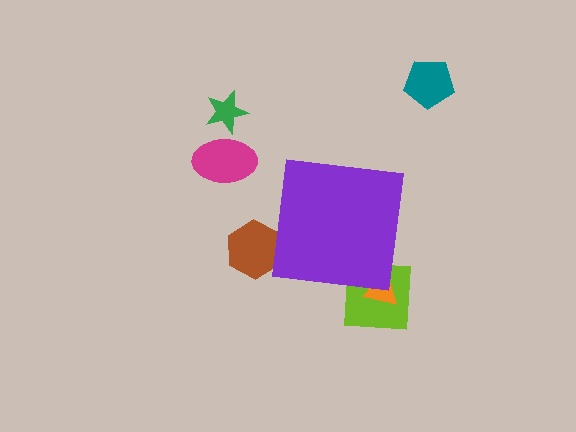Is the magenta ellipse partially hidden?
No, the magenta ellipse is fully visible.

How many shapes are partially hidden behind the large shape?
3 shapes are partially hidden.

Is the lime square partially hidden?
Yes, the lime square is partially hidden behind the purple square.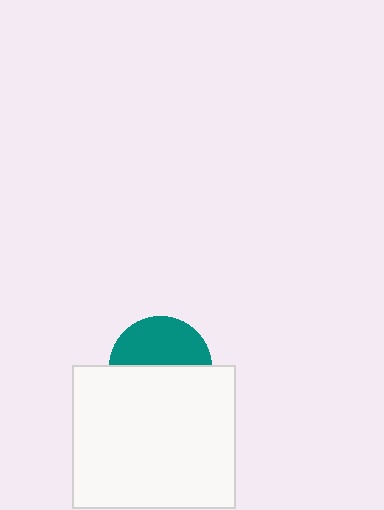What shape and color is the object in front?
The object in front is a white rectangle.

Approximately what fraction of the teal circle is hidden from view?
Roughly 52% of the teal circle is hidden behind the white rectangle.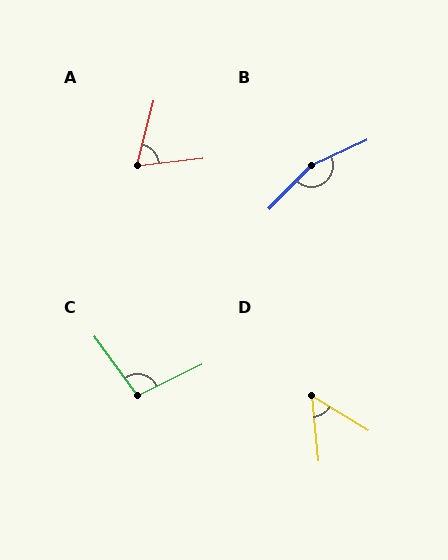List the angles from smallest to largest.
D (53°), A (70°), C (100°), B (159°).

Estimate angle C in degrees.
Approximately 100 degrees.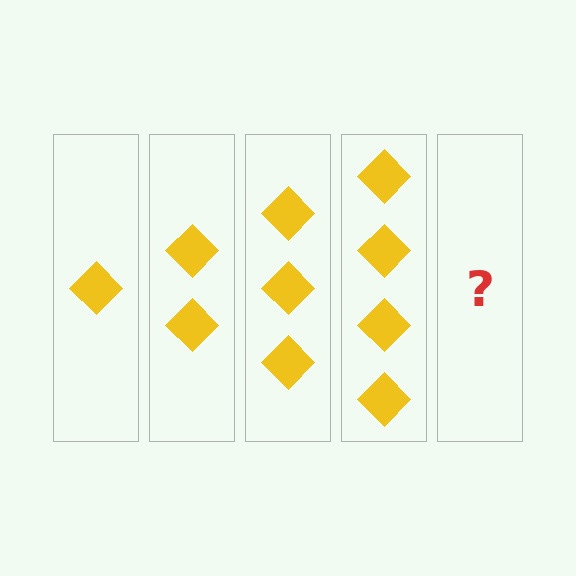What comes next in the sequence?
The next element should be 5 diamonds.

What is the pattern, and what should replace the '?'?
The pattern is that each step adds one more diamond. The '?' should be 5 diamonds.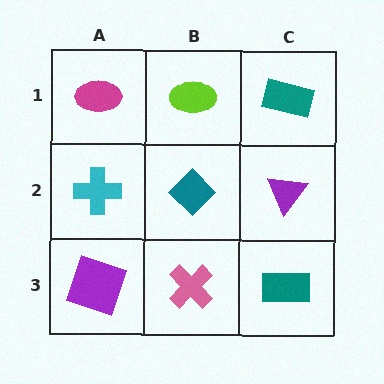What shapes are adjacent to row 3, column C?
A purple triangle (row 2, column C), a pink cross (row 3, column B).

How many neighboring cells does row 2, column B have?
4.